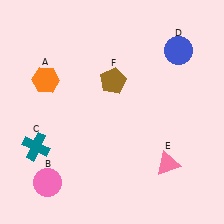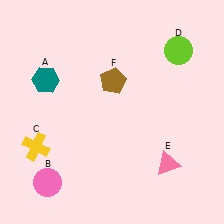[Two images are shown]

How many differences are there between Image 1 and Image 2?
There are 3 differences between the two images.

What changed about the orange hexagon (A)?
In Image 1, A is orange. In Image 2, it changed to teal.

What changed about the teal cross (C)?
In Image 1, C is teal. In Image 2, it changed to yellow.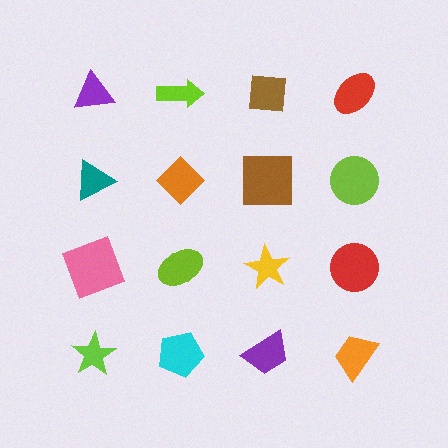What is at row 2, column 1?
A teal triangle.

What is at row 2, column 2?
An orange diamond.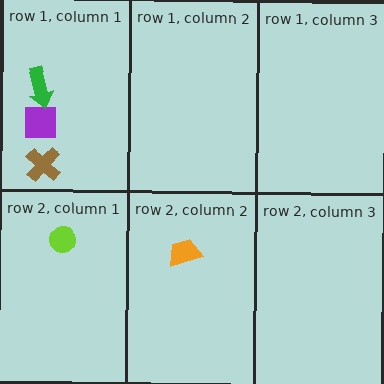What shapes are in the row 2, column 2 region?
The orange trapezoid.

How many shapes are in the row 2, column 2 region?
1.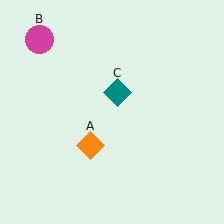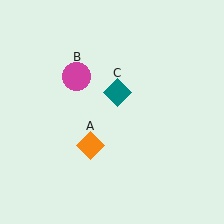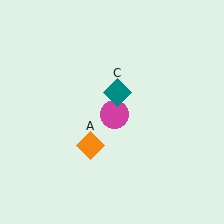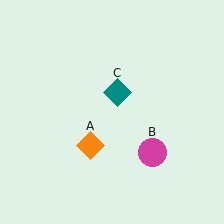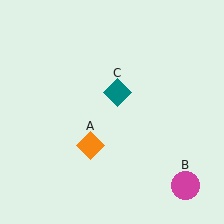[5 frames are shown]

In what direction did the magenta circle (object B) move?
The magenta circle (object B) moved down and to the right.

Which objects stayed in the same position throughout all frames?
Orange diamond (object A) and teal diamond (object C) remained stationary.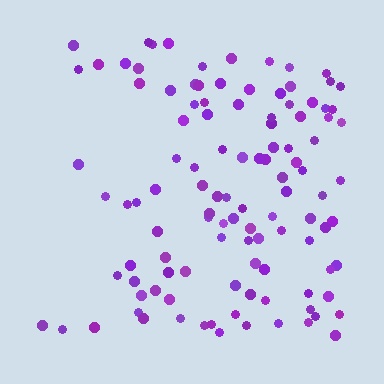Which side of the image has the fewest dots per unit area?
The left.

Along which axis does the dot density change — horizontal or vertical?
Horizontal.